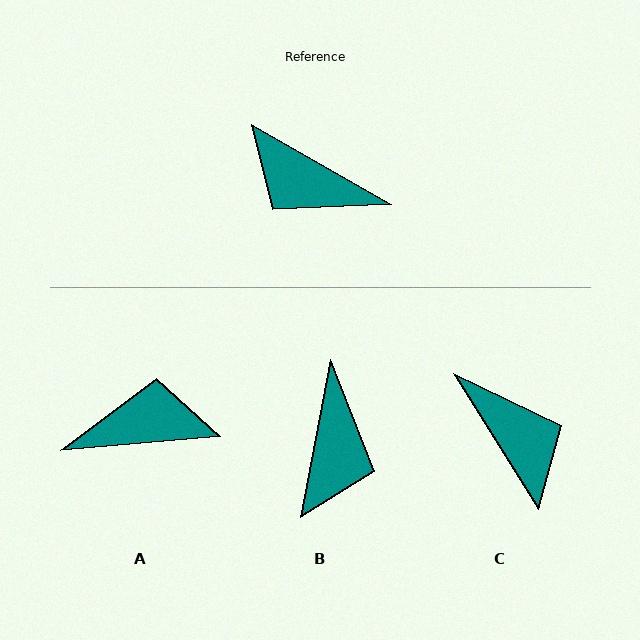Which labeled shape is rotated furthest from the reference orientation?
C, about 151 degrees away.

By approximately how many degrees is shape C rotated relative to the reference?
Approximately 151 degrees counter-clockwise.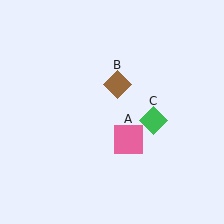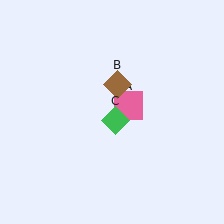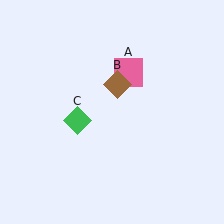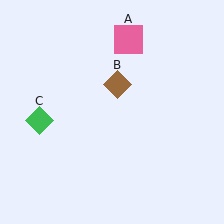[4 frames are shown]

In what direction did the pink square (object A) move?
The pink square (object A) moved up.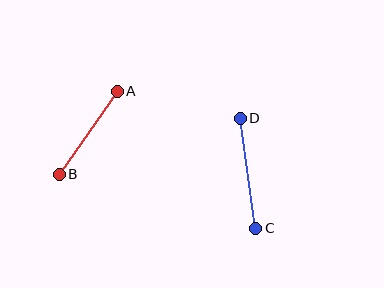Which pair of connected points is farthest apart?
Points C and D are farthest apart.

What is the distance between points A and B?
The distance is approximately 101 pixels.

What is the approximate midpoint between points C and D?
The midpoint is at approximately (248, 173) pixels.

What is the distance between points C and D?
The distance is approximately 111 pixels.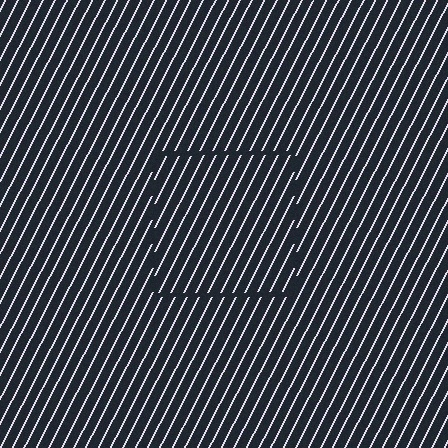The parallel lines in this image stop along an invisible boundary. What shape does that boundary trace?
An illusory square. The interior of the shape contains the same grating, shifted by half a period — the contour is defined by the phase discontinuity where line-ends from the inner and outer gratings abut.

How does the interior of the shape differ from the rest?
The interior of the shape contains the same grating, shifted by half a period — the contour is defined by the phase discontinuity where line-ends from the inner and outer gratings abut.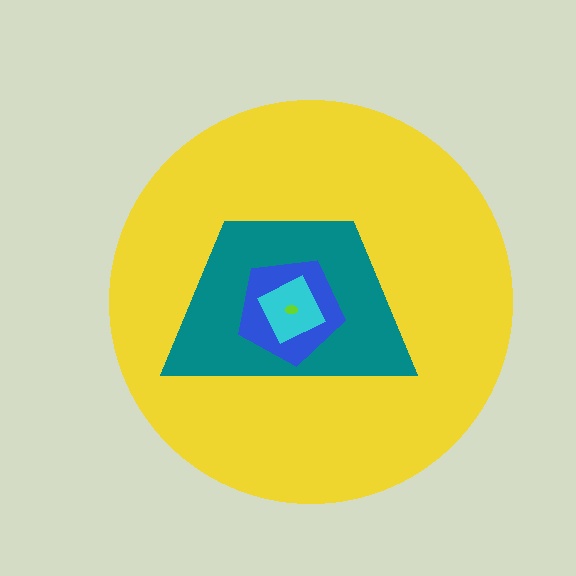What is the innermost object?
The lime ellipse.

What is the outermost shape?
The yellow circle.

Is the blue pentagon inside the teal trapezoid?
Yes.